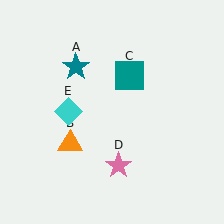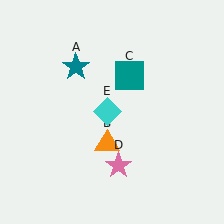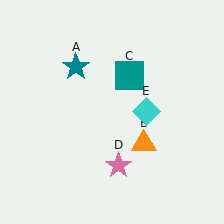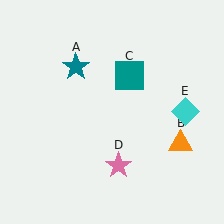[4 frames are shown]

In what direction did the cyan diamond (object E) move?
The cyan diamond (object E) moved right.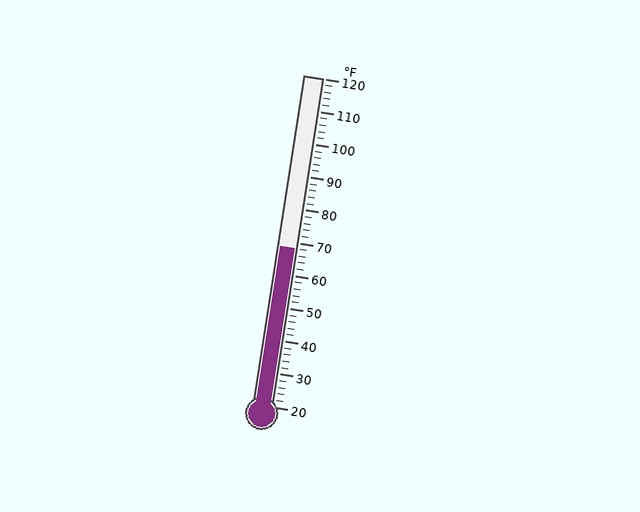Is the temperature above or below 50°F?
The temperature is above 50°F.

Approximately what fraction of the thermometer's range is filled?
The thermometer is filled to approximately 50% of its range.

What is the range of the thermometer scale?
The thermometer scale ranges from 20°F to 120°F.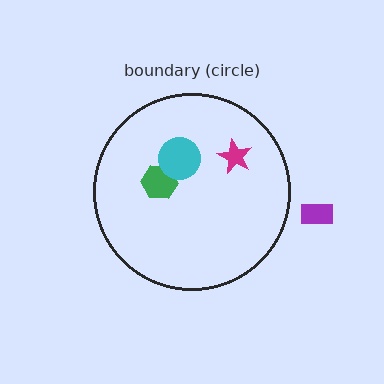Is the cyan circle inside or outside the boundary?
Inside.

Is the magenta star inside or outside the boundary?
Inside.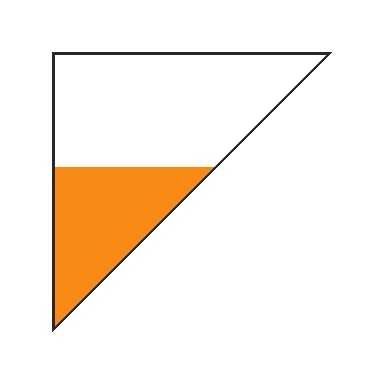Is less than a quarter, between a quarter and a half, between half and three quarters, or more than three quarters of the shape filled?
Between a quarter and a half.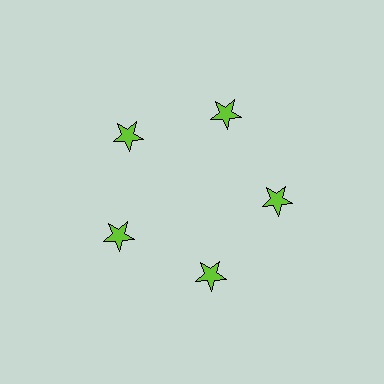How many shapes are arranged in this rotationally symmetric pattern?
There are 5 shapes, arranged in 5 groups of 1.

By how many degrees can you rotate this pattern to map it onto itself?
The pattern maps onto itself every 72 degrees of rotation.